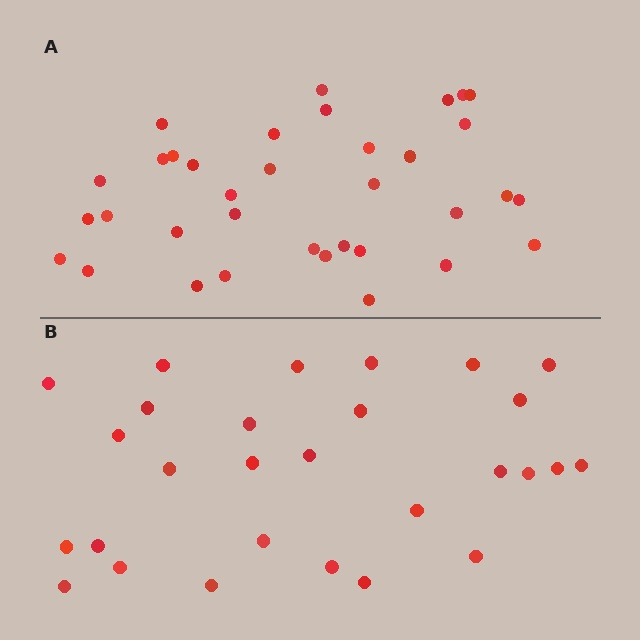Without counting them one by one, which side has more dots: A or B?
Region A (the top region) has more dots.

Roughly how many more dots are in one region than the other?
Region A has roughly 8 or so more dots than region B.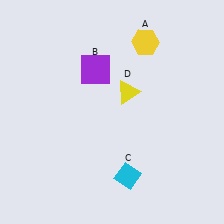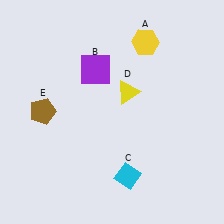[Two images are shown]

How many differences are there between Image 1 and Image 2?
There is 1 difference between the two images.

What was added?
A brown pentagon (E) was added in Image 2.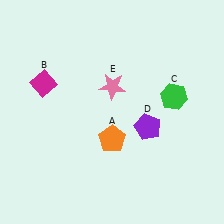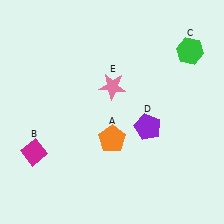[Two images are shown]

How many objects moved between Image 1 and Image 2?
2 objects moved between the two images.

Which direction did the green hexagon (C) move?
The green hexagon (C) moved up.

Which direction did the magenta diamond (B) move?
The magenta diamond (B) moved down.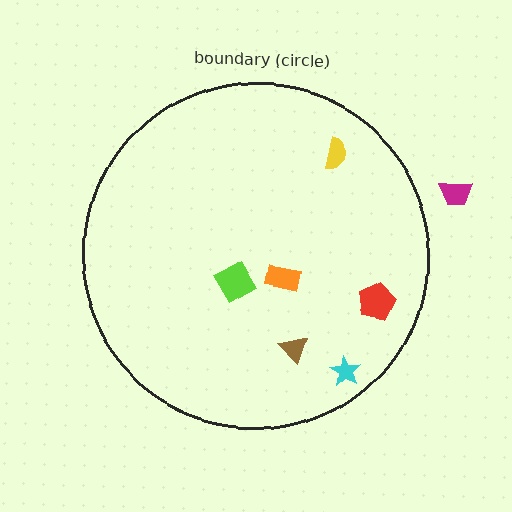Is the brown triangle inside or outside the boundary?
Inside.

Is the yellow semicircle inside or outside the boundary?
Inside.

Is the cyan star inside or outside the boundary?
Inside.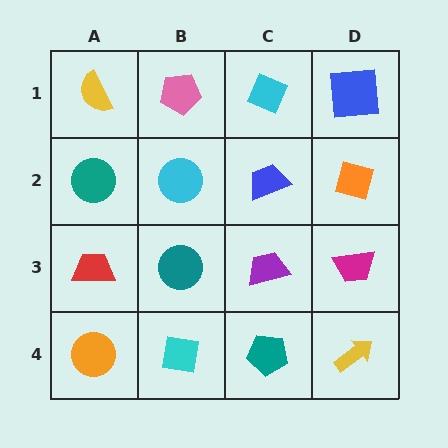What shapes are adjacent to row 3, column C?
A blue trapezoid (row 2, column C), a teal pentagon (row 4, column C), a teal circle (row 3, column B), a magenta trapezoid (row 3, column D).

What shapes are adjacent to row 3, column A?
A teal circle (row 2, column A), an orange circle (row 4, column A), a teal circle (row 3, column B).